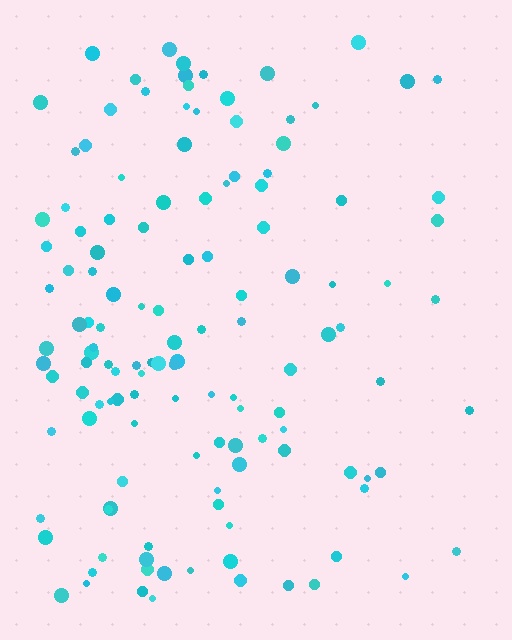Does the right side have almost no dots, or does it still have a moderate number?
Still a moderate number, just noticeably fewer than the left.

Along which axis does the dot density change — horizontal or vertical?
Horizontal.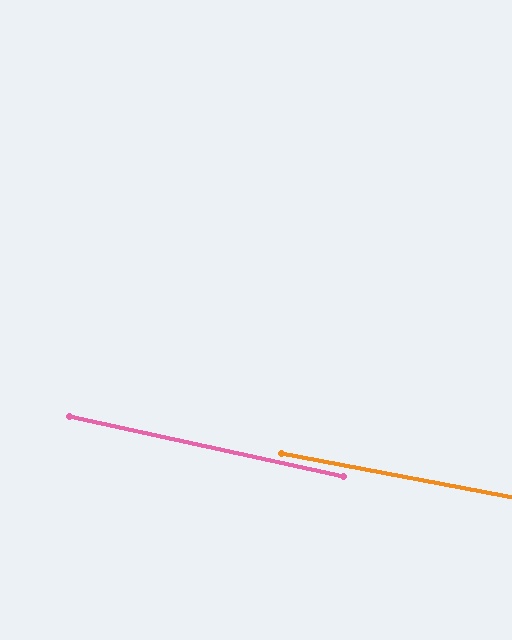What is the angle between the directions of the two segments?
Approximately 1 degree.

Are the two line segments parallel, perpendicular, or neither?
Parallel — their directions differ by only 1.5°.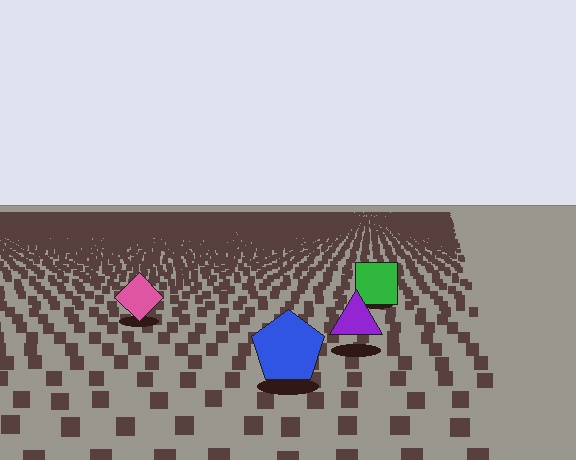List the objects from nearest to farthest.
From nearest to farthest: the blue pentagon, the purple triangle, the pink diamond, the green square.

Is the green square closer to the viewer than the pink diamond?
No. The pink diamond is closer — you can tell from the texture gradient: the ground texture is coarser near it.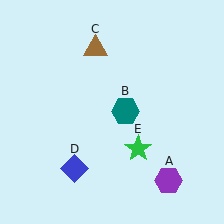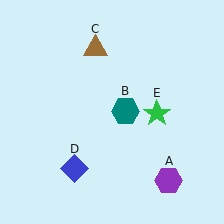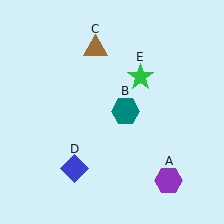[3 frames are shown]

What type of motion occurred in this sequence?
The green star (object E) rotated counterclockwise around the center of the scene.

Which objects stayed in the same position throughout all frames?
Purple hexagon (object A) and teal hexagon (object B) and brown triangle (object C) and blue diamond (object D) remained stationary.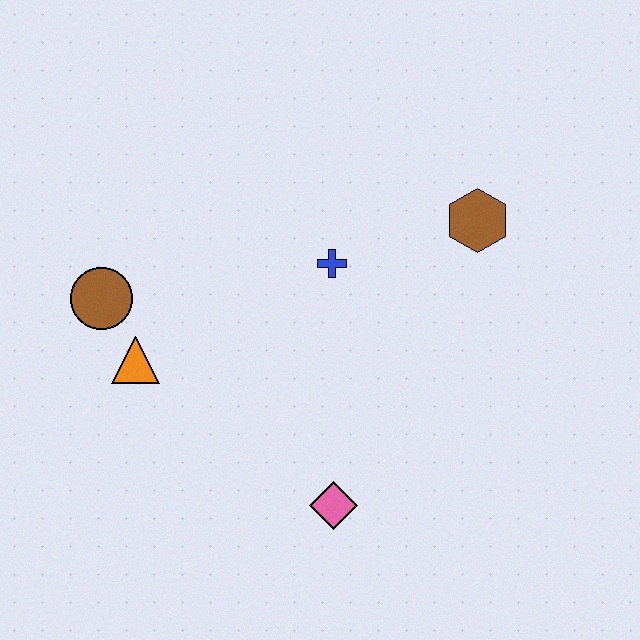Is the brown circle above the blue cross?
No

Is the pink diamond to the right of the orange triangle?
Yes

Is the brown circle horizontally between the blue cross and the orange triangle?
No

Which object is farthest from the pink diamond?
The brown hexagon is farthest from the pink diamond.